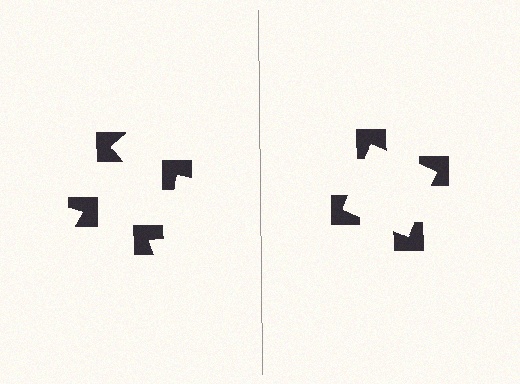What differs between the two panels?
The notched squares are positioned identically on both sides; only the wedge orientations differ. On the right they align to a square; on the left they are misaligned.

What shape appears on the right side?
An illusory square.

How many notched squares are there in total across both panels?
8 — 4 on each side.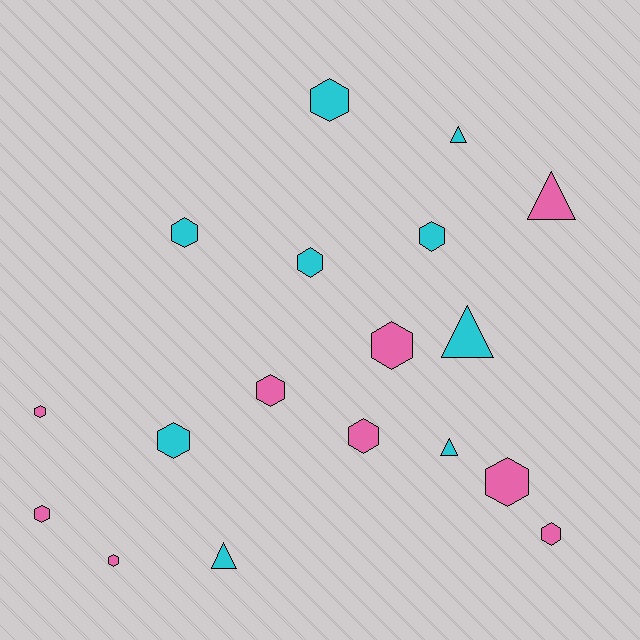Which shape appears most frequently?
Hexagon, with 13 objects.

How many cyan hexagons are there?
There are 5 cyan hexagons.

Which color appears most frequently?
Cyan, with 9 objects.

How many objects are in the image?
There are 18 objects.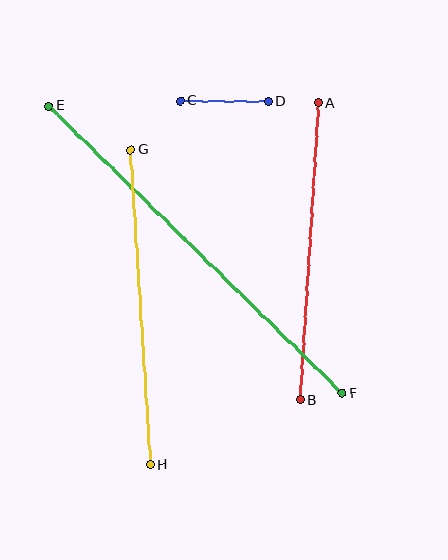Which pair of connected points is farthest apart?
Points E and F are farthest apart.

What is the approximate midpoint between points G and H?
The midpoint is at approximately (140, 307) pixels.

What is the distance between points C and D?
The distance is approximately 88 pixels.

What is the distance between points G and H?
The distance is approximately 316 pixels.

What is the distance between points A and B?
The distance is approximately 298 pixels.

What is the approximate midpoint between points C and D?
The midpoint is at approximately (224, 101) pixels.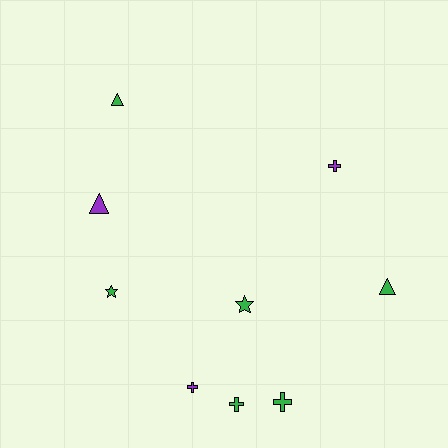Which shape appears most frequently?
Cross, with 4 objects.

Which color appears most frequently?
Green, with 6 objects.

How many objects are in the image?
There are 9 objects.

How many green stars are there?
There are 2 green stars.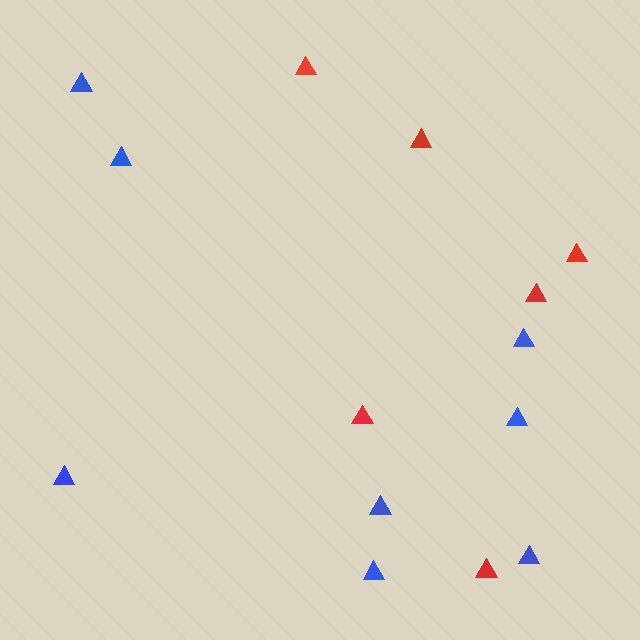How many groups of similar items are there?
There are 2 groups: one group of red triangles (6) and one group of blue triangles (8).